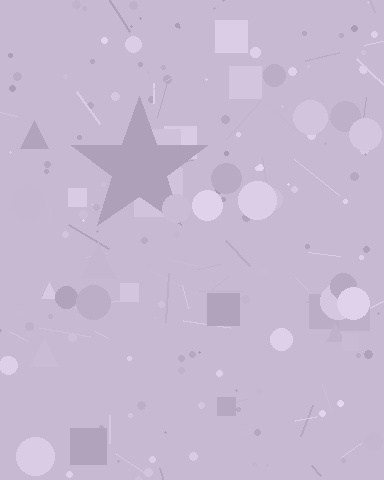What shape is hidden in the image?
A star is hidden in the image.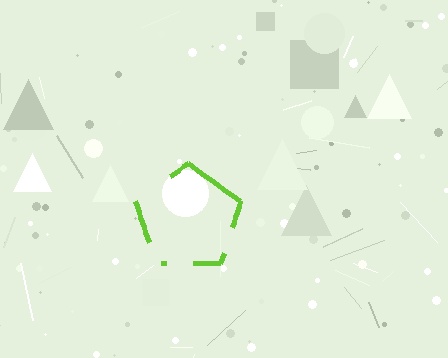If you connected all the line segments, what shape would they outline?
They would outline a pentagon.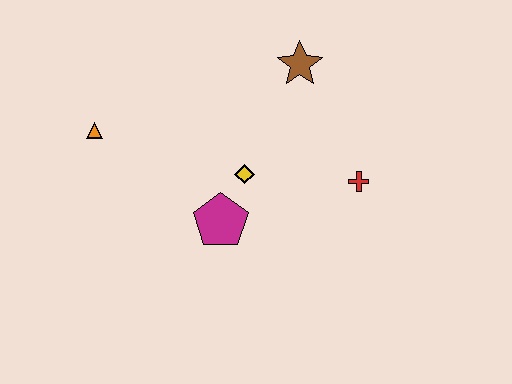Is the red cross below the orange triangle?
Yes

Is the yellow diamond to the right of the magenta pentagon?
Yes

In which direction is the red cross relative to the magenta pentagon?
The red cross is to the right of the magenta pentagon.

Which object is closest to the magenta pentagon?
The yellow diamond is closest to the magenta pentagon.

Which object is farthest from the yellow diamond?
The orange triangle is farthest from the yellow diamond.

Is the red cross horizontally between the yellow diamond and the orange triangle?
No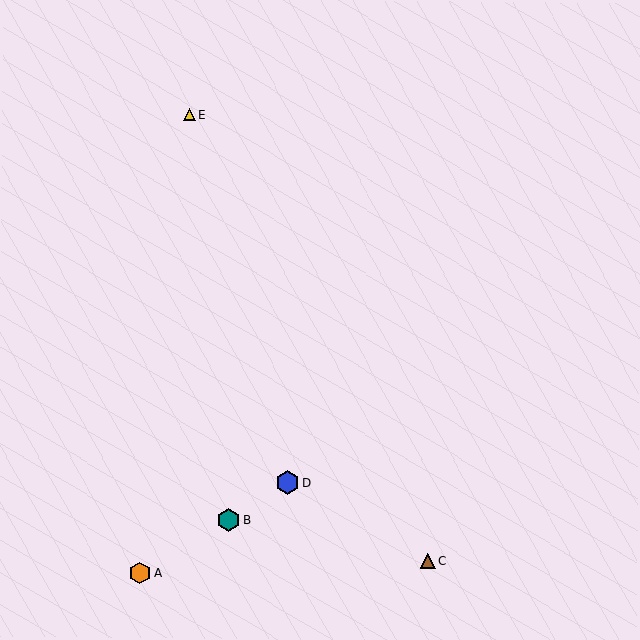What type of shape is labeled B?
Shape B is a teal hexagon.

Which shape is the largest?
The blue hexagon (labeled D) is the largest.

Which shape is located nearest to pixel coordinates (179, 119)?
The yellow triangle (labeled E) at (189, 114) is nearest to that location.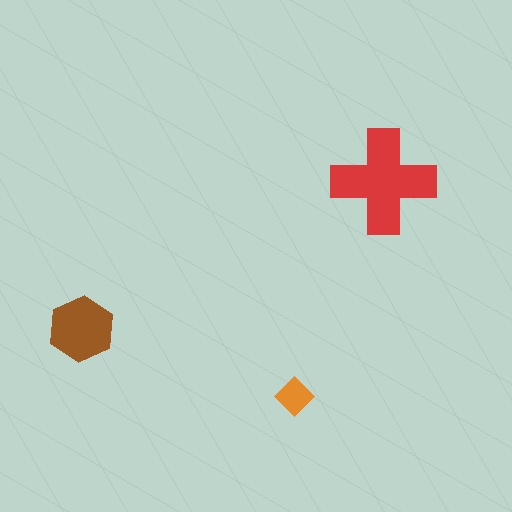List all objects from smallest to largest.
The orange diamond, the brown hexagon, the red cross.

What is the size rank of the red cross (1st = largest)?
1st.